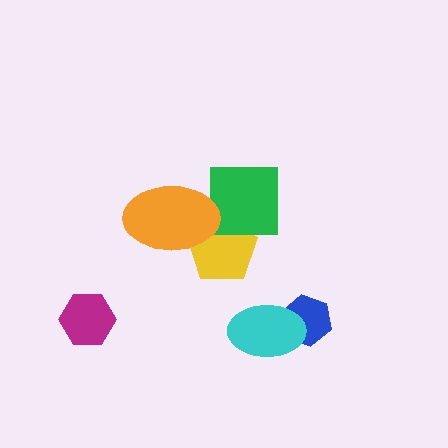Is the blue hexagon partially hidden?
Yes, it is partially covered by another shape.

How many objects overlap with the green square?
1 object overlaps with the green square.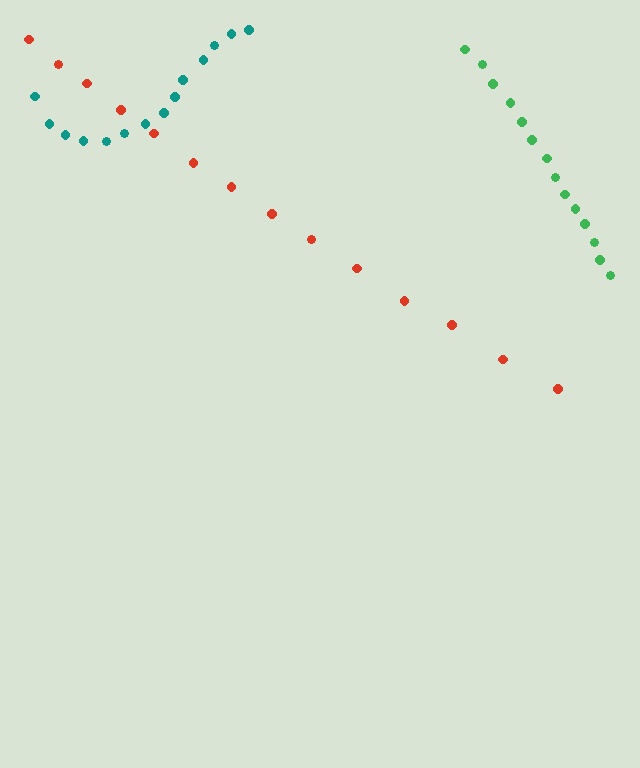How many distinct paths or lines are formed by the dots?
There are 3 distinct paths.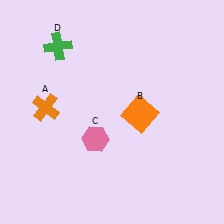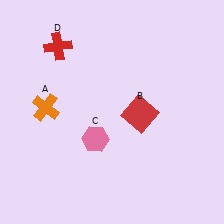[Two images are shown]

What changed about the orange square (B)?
In Image 1, B is orange. In Image 2, it changed to red.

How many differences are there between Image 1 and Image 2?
There are 2 differences between the two images.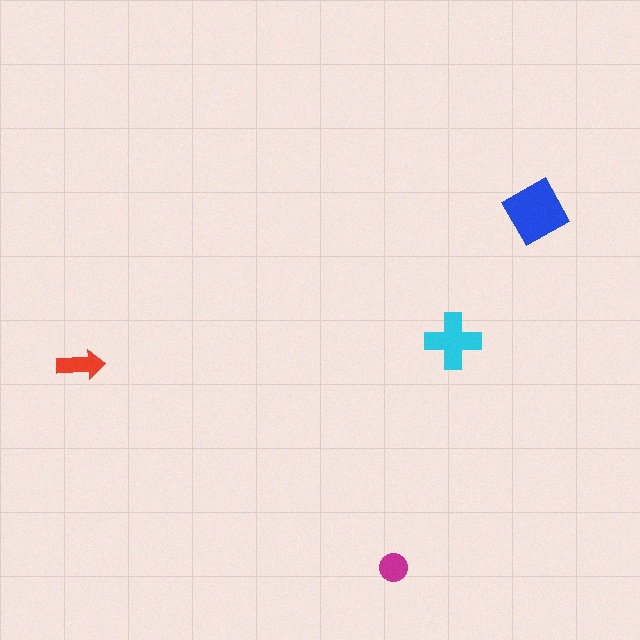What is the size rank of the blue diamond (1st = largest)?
1st.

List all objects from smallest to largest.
The magenta circle, the red arrow, the cyan cross, the blue diamond.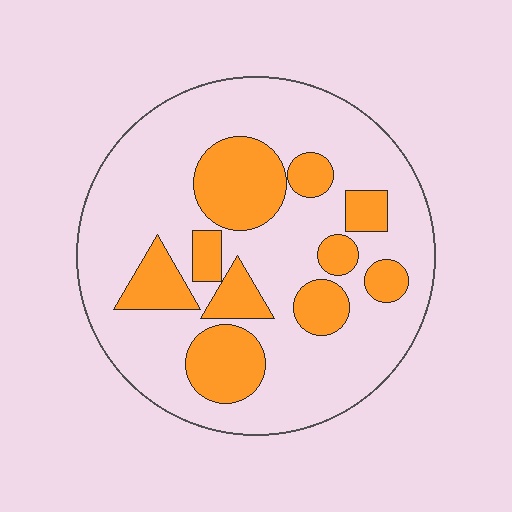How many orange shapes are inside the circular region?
10.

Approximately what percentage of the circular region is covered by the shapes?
Approximately 30%.